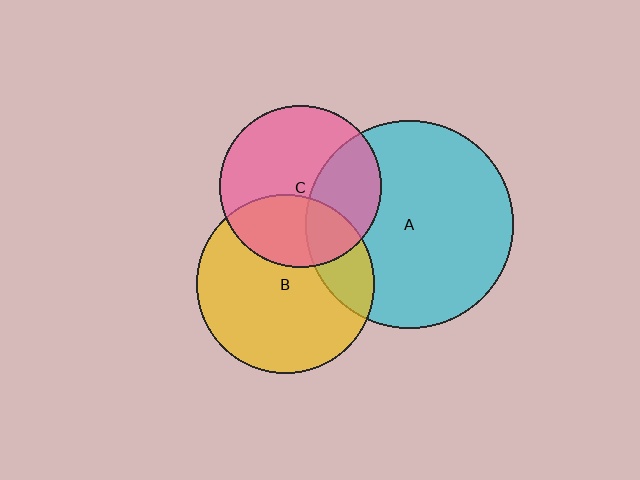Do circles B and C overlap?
Yes.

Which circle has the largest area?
Circle A (cyan).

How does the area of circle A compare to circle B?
Approximately 1.4 times.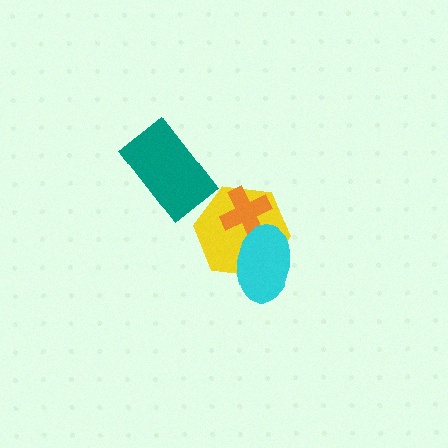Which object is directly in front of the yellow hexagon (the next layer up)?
The orange cross is directly in front of the yellow hexagon.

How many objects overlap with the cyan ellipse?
2 objects overlap with the cyan ellipse.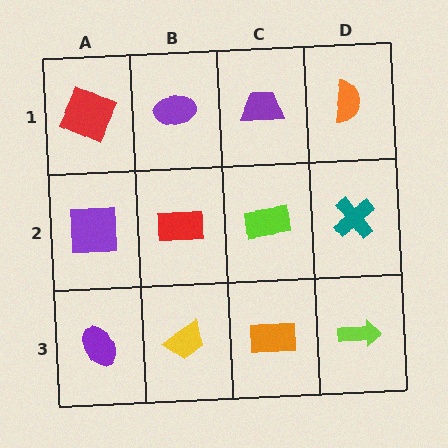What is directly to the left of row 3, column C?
A yellow trapezoid.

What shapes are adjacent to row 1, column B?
A red rectangle (row 2, column B), a red square (row 1, column A), a purple trapezoid (row 1, column C).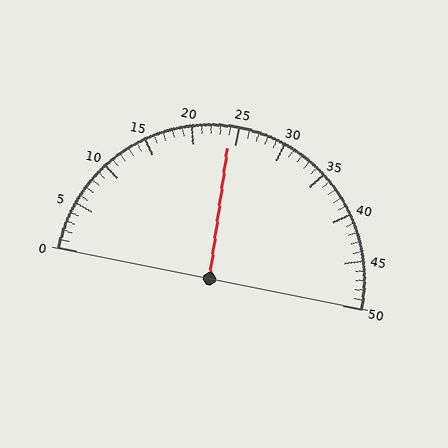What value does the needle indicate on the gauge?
The needle indicates approximately 24.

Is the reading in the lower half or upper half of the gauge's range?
The reading is in the lower half of the range (0 to 50).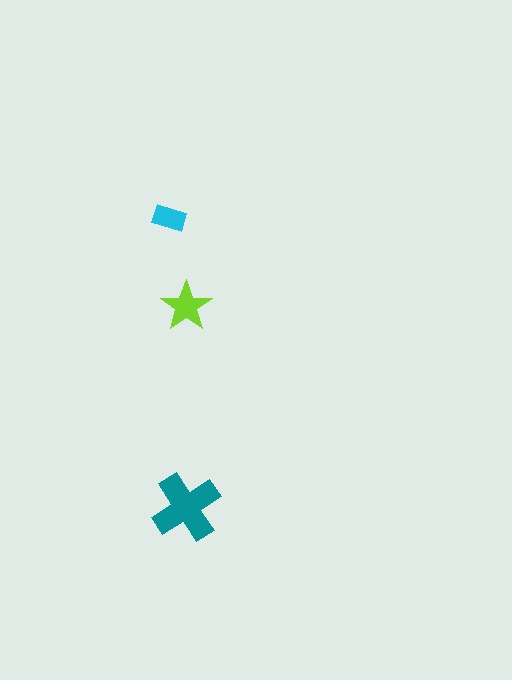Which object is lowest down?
The teal cross is bottommost.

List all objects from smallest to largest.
The cyan rectangle, the lime star, the teal cross.